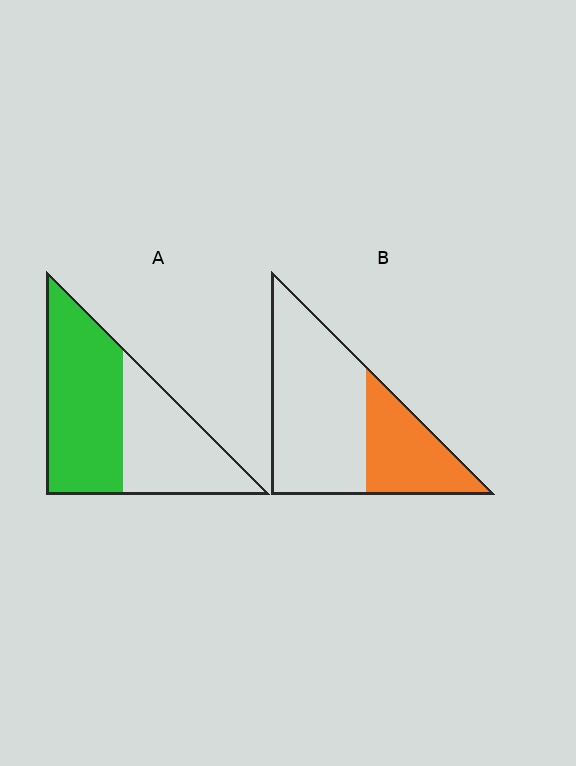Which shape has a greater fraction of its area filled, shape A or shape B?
Shape A.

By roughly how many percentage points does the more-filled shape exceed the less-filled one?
By roughly 25 percentage points (A over B).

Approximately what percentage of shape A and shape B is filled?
A is approximately 55% and B is approximately 35%.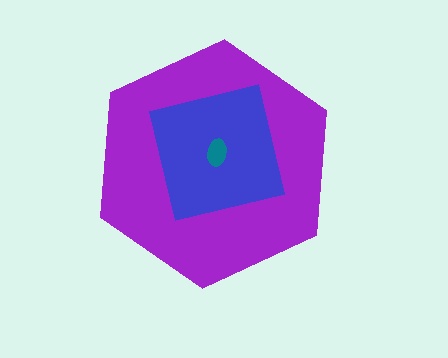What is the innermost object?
The teal ellipse.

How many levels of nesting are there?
3.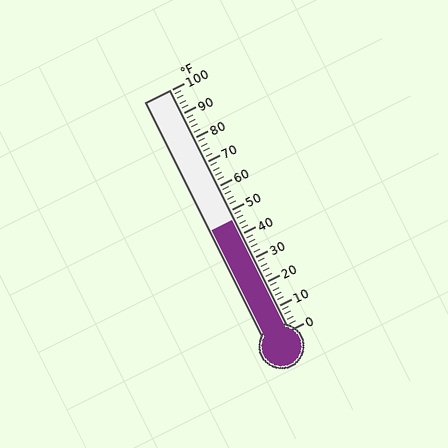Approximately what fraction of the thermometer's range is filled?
The thermometer is filled to approximately 45% of its range.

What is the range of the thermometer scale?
The thermometer scale ranges from 0°F to 100°F.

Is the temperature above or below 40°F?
The temperature is above 40°F.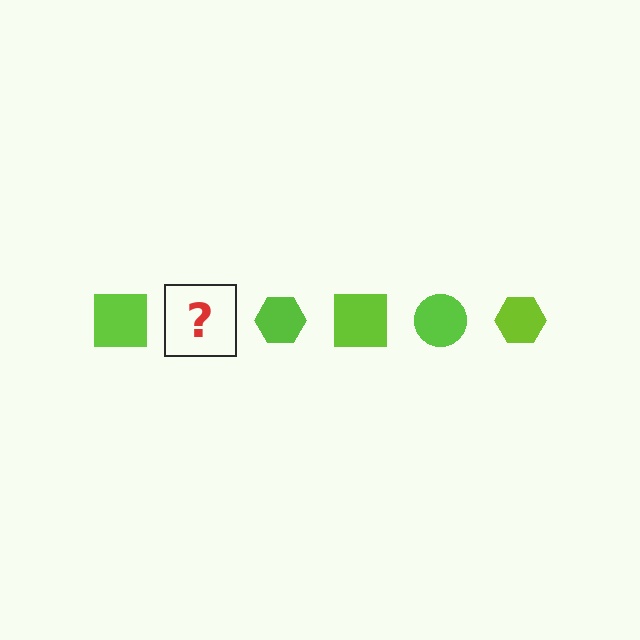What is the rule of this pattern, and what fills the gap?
The rule is that the pattern cycles through square, circle, hexagon shapes in lime. The gap should be filled with a lime circle.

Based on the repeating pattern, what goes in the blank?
The blank should be a lime circle.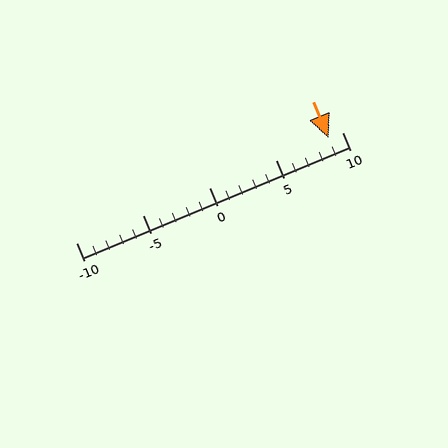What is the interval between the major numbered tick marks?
The major tick marks are spaced 5 units apart.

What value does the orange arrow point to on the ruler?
The orange arrow points to approximately 9.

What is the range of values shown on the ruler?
The ruler shows values from -10 to 10.